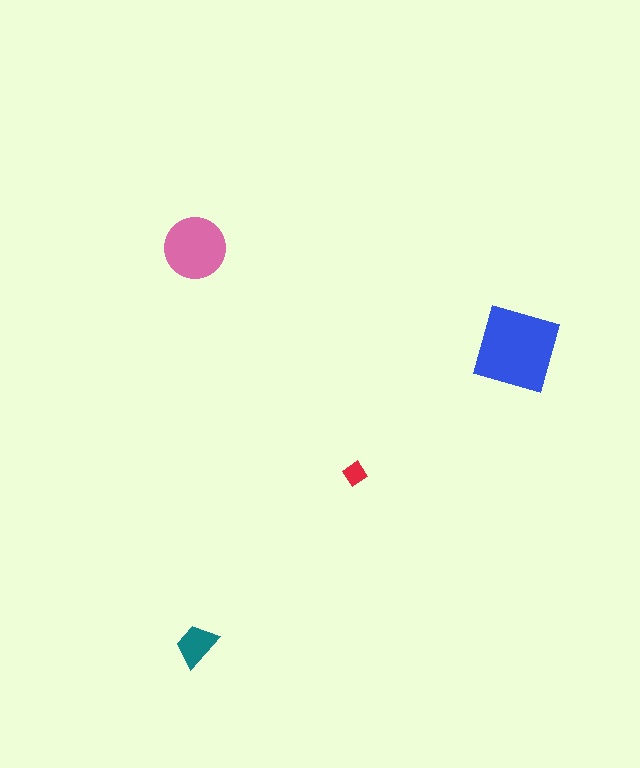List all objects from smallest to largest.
The red diamond, the teal trapezoid, the pink circle, the blue square.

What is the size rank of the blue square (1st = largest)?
1st.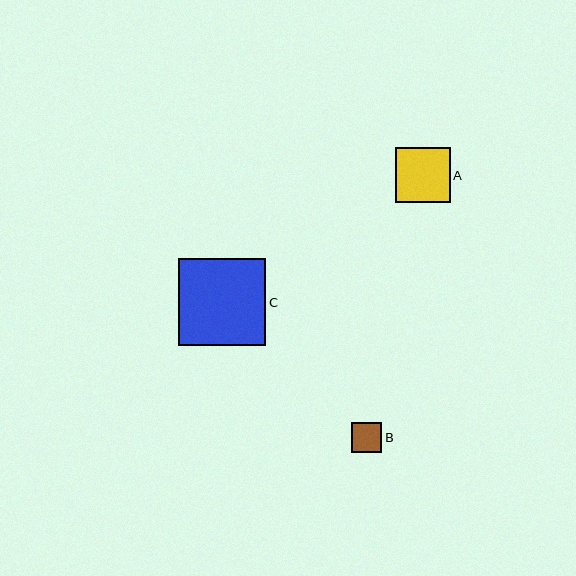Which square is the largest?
Square C is the largest with a size of approximately 87 pixels.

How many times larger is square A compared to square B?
Square A is approximately 1.8 times the size of square B.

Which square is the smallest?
Square B is the smallest with a size of approximately 30 pixels.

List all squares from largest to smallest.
From largest to smallest: C, A, B.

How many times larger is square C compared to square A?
Square C is approximately 1.6 times the size of square A.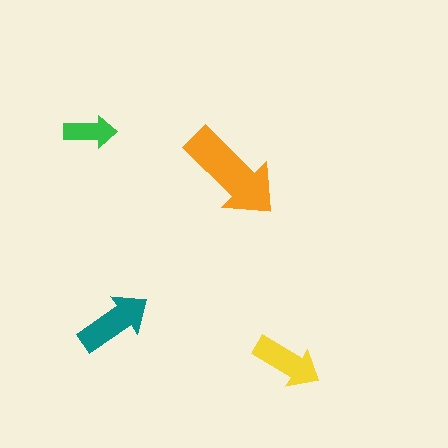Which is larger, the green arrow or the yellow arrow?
The yellow one.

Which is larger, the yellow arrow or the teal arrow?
The teal one.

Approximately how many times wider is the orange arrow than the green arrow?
About 2 times wider.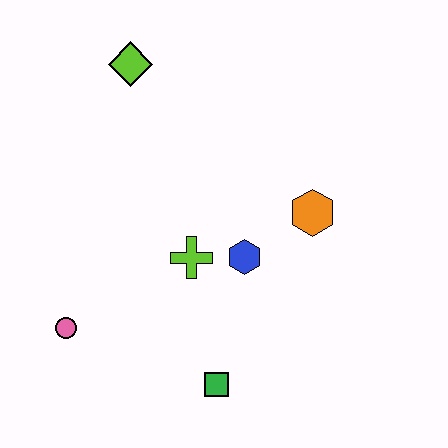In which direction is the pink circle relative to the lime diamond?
The pink circle is below the lime diamond.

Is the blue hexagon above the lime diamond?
No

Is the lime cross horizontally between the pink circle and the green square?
Yes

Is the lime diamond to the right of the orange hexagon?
No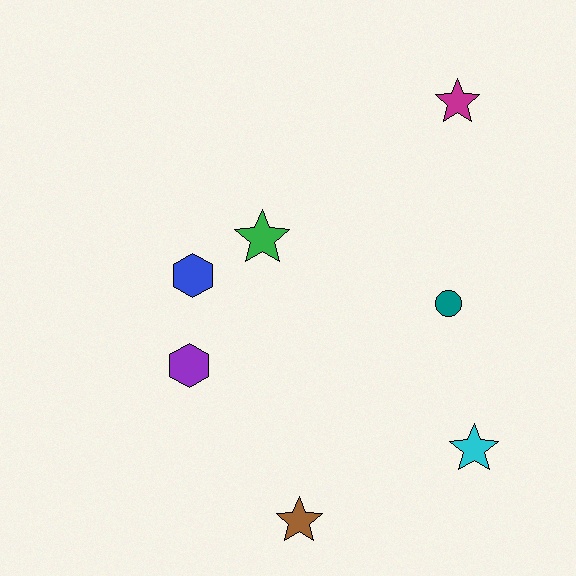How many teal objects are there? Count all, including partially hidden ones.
There is 1 teal object.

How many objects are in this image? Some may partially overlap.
There are 7 objects.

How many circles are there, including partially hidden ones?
There is 1 circle.